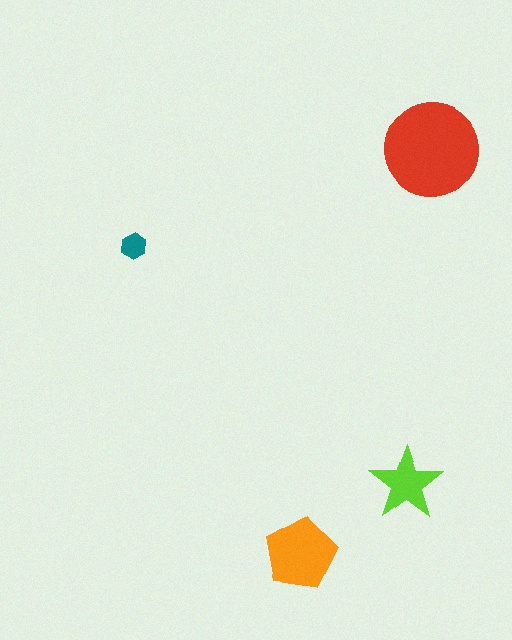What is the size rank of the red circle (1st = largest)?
1st.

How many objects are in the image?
There are 4 objects in the image.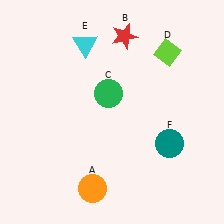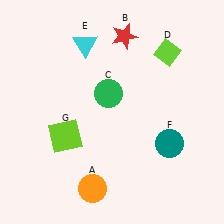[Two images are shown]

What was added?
A lime square (G) was added in Image 2.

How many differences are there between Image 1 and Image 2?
There is 1 difference between the two images.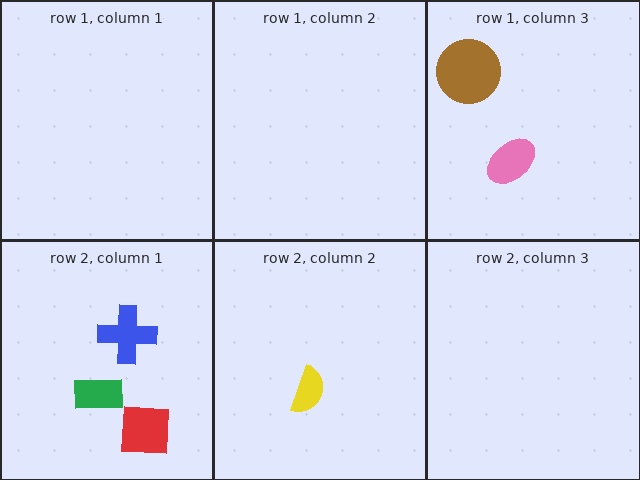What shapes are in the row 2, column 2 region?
The yellow semicircle.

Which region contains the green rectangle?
The row 2, column 1 region.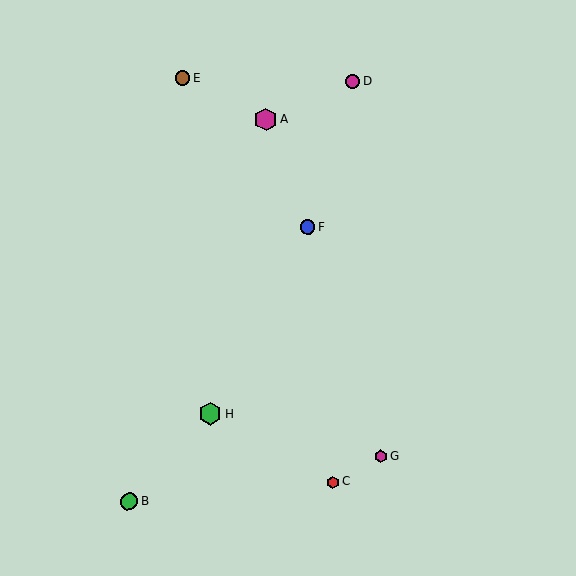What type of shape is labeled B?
Shape B is a green circle.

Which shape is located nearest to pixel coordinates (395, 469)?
The magenta hexagon (labeled G) at (380, 457) is nearest to that location.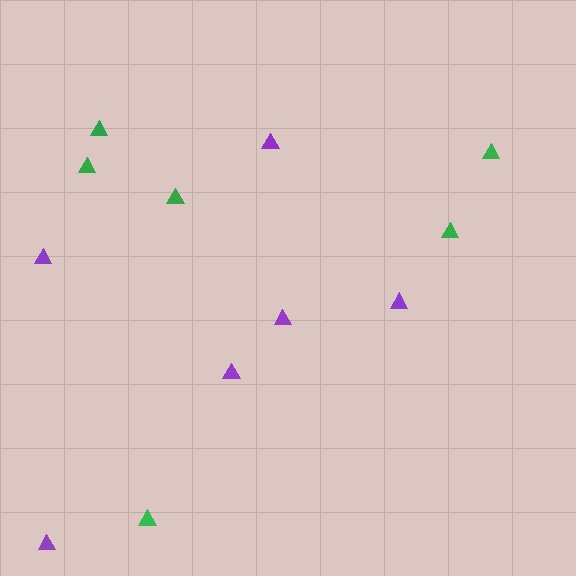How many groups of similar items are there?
There are 2 groups: one group of purple triangles (6) and one group of green triangles (6).